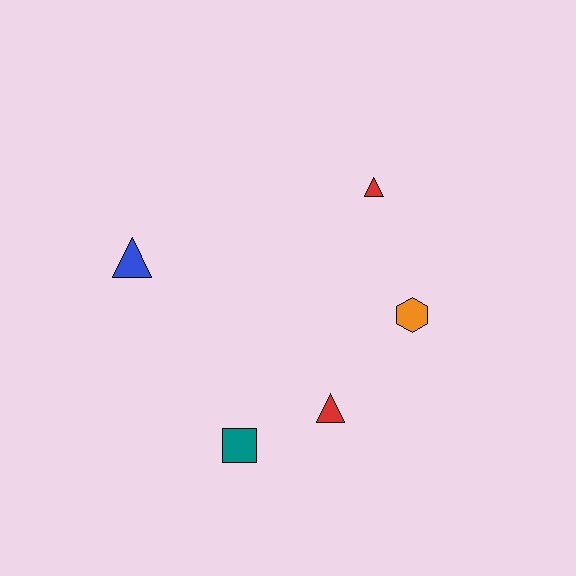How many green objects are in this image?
There are no green objects.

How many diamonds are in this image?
There are no diamonds.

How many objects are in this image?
There are 5 objects.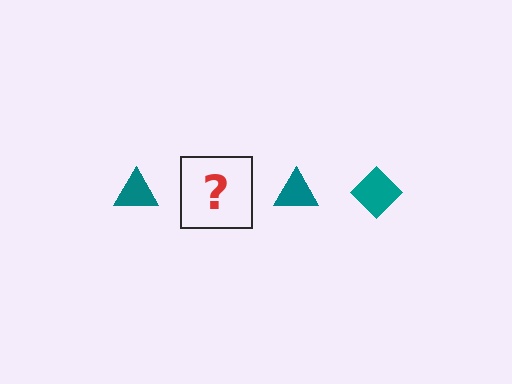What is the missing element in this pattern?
The missing element is a teal diamond.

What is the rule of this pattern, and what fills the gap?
The rule is that the pattern cycles through triangle, diamond shapes in teal. The gap should be filled with a teal diamond.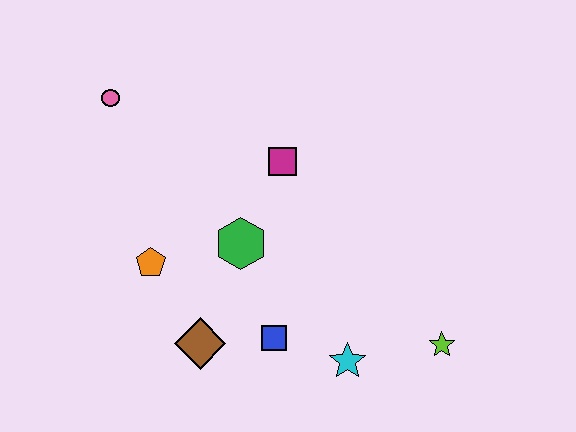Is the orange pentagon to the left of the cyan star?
Yes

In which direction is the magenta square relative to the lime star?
The magenta square is above the lime star.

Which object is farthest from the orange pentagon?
The lime star is farthest from the orange pentagon.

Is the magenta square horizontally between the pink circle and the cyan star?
Yes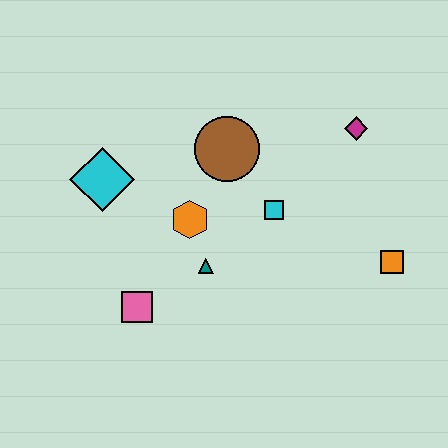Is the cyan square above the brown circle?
No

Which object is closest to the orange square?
The cyan square is closest to the orange square.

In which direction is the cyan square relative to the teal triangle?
The cyan square is to the right of the teal triangle.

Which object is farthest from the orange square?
The cyan diamond is farthest from the orange square.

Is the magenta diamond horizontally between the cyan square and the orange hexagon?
No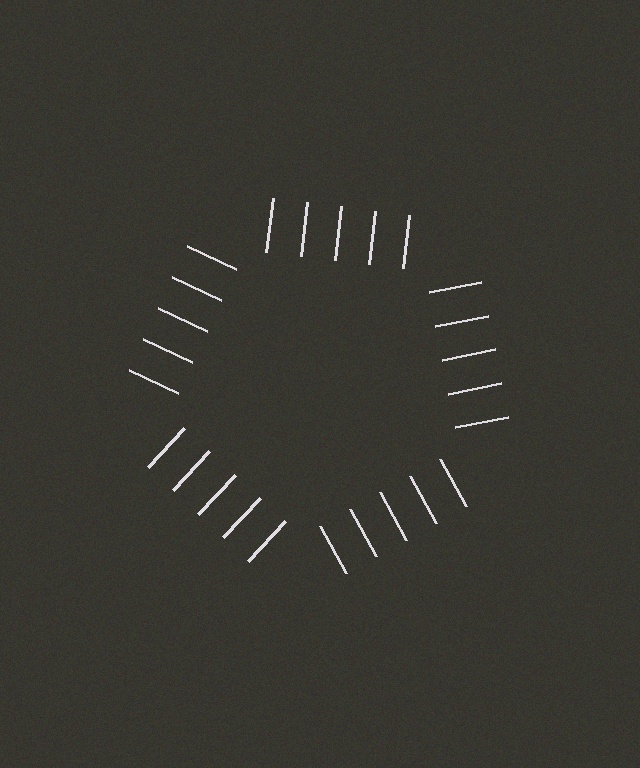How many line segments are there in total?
25 — 5 along each of the 5 edges.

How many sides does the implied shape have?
5 sides — the line-ends trace a pentagon.